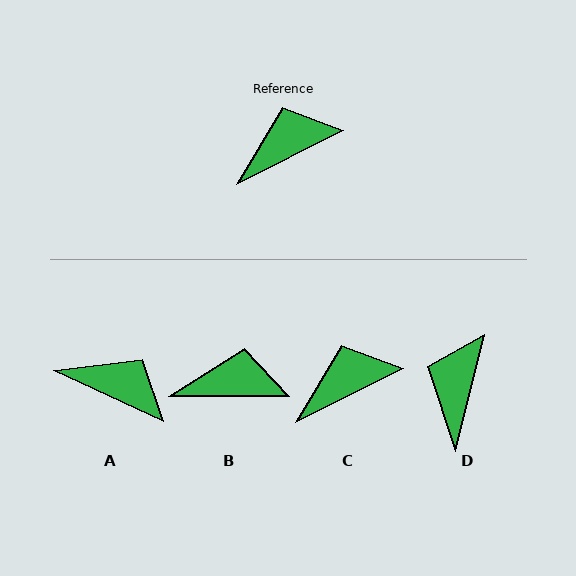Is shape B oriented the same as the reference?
No, it is off by about 27 degrees.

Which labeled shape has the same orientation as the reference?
C.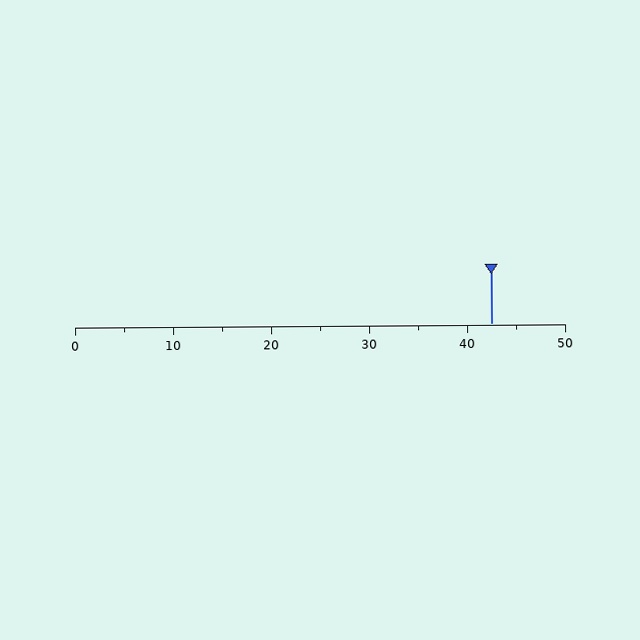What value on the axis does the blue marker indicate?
The marker indicates approximately 42.5.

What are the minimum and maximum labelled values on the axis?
The axis runs from 0 to 50.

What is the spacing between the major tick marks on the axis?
The major ticks are spaced 10 apart.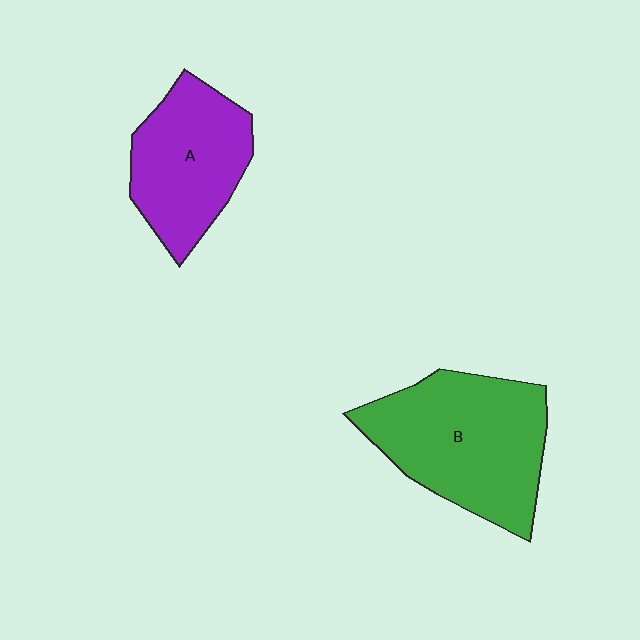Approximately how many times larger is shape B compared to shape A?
Approximately 1.4 times.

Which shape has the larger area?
Shape B (green).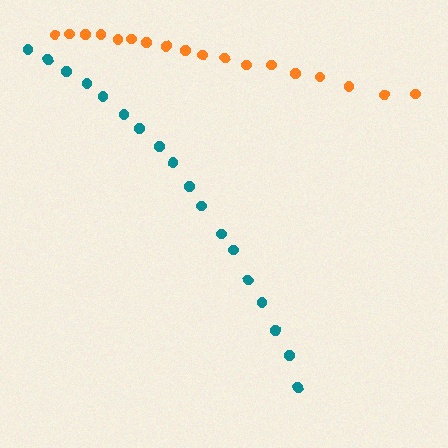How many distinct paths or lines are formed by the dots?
There are 2 distinct paths.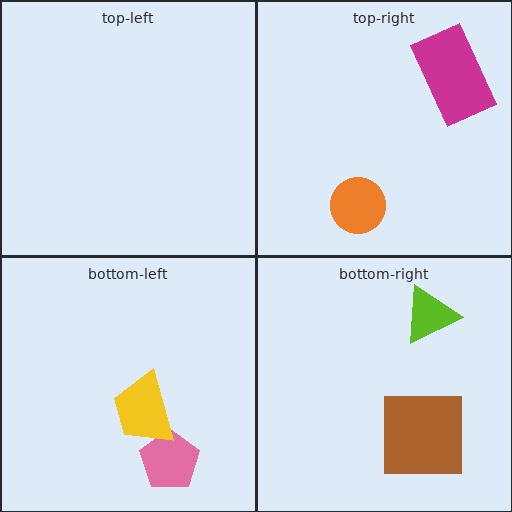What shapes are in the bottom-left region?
The pink pentagon, the yellow trapezoid.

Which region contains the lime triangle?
The bottom-right region.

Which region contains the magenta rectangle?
The top-right region.